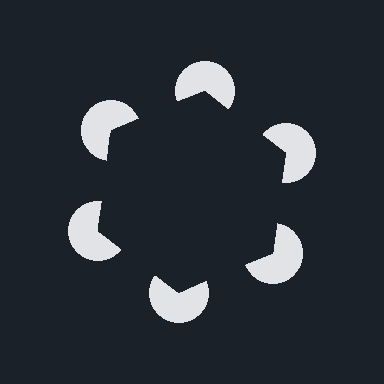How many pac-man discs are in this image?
There are 6 — one at each vertex of the illusory hexagon.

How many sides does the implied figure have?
6 sides.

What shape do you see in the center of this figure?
An illusory hexagon — its edges are inferred from the aligned wedge cuts in the pac-man discs, not physically drawn.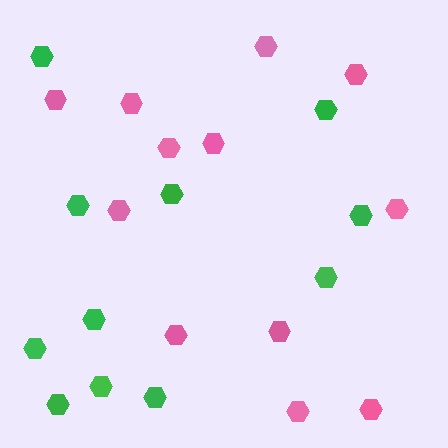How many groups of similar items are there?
There are 2 groups: one group of pink hexagons (12) and one group of green hexagons (11).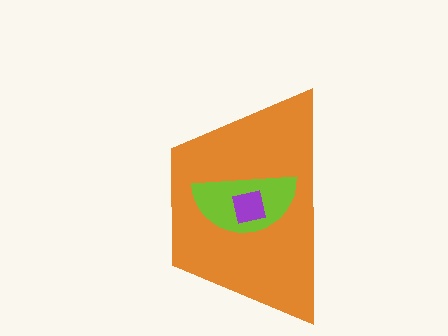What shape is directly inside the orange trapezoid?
The lime semicircle.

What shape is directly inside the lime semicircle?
The purple square.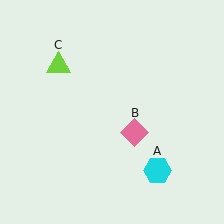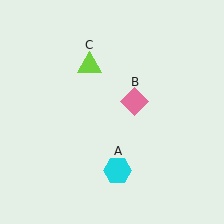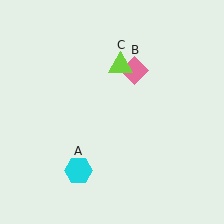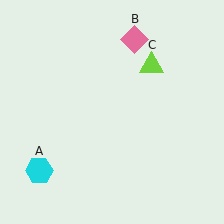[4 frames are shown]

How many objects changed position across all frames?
3 objects changed position: cyan hexagon (object A), pink diamond (object B), lime triangle (object C).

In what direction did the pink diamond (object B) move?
The pink diamond (object B) moved up.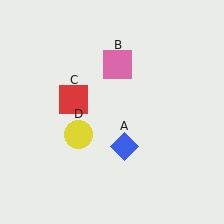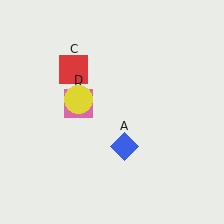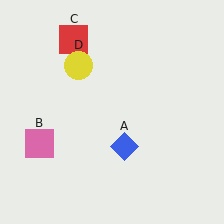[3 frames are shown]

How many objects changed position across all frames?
3 objects changed position: pink square (object B), red square (object C), yellow circle (object D).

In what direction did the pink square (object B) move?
The pink square (object B) moved down and to the left.